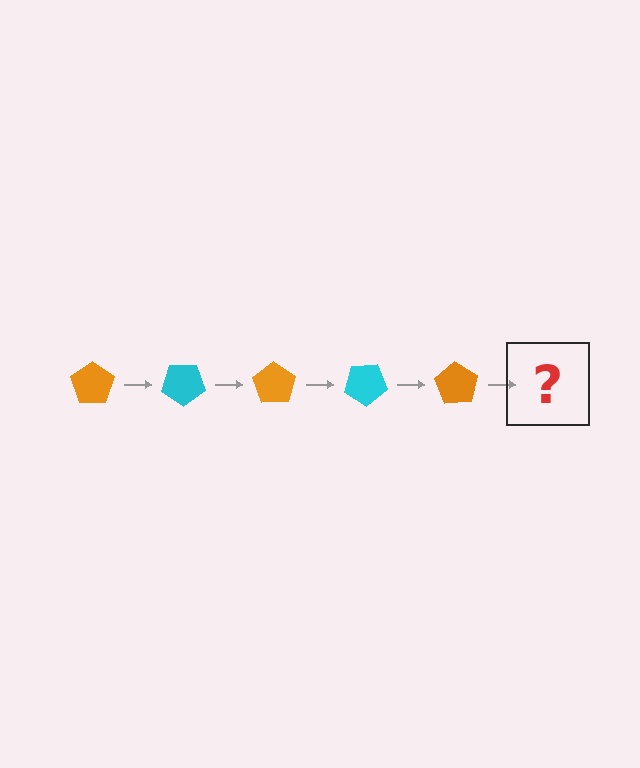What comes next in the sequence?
The next element should be a cyan pentagon, rotated 175 degrees from the start.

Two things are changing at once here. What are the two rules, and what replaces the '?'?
The two rules are that it rotates 35 degrees each step and the color cycles through orange and cyan. The '?' should be a cyan pentagon, rotated 175 degrees from the start.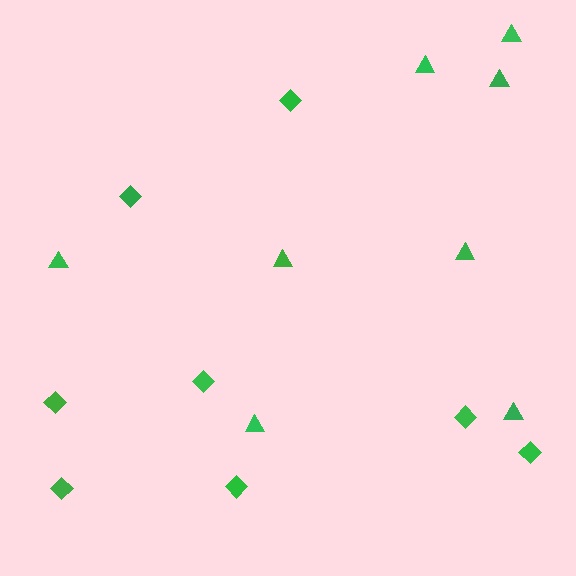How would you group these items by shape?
There are 2 groups: one group of diamonds (8) and one group of triangles (8).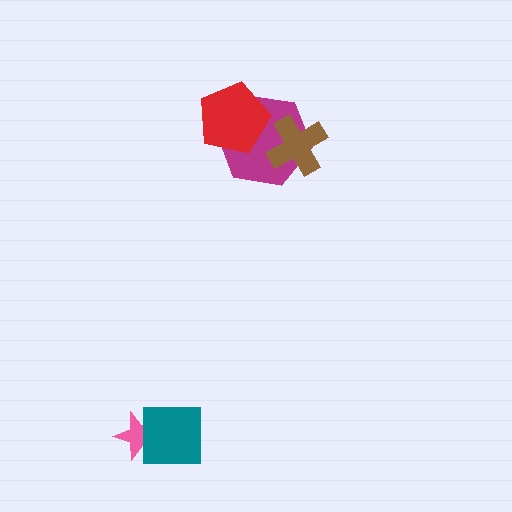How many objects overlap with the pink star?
1 object overlaps with the pink star.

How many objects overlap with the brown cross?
1 object overlaps with the brown cross.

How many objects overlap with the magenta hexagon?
2 objects overlap with the magenta hexagon.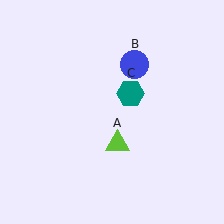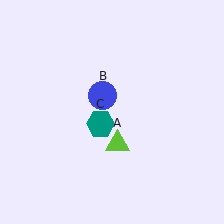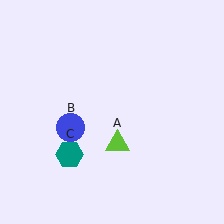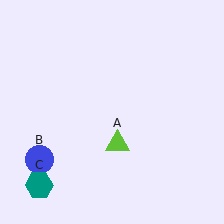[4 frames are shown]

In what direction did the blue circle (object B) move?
The blue circle (object B) moved down and to the left.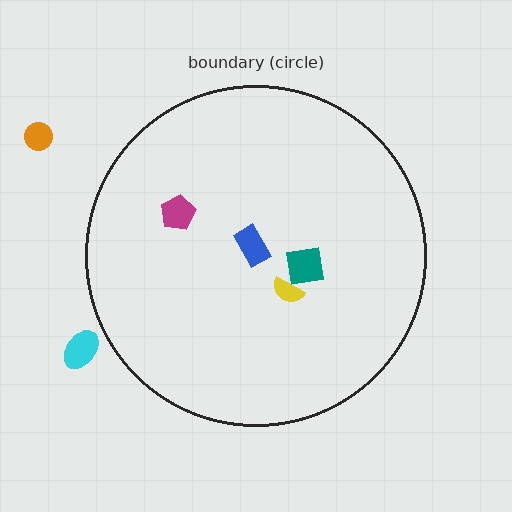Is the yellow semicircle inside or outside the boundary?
Inside.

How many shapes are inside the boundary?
4 inside, 2 outside.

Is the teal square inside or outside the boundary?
Inside.